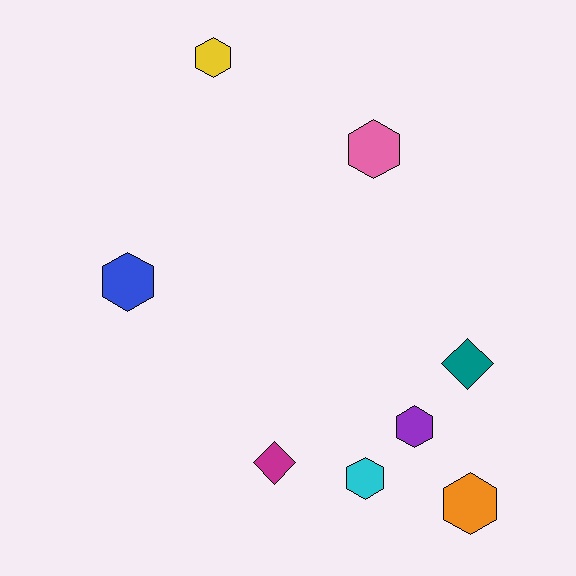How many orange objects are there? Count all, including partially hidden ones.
There is 1 orange object.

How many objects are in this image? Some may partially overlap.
There are 8 objects.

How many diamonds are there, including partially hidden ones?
There are 2 diamonds.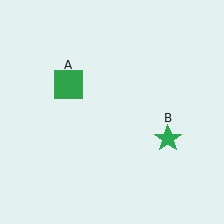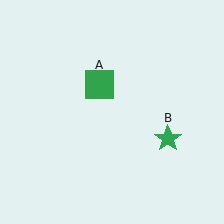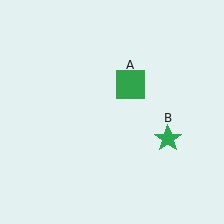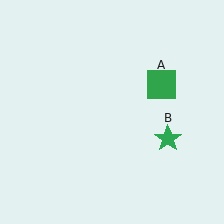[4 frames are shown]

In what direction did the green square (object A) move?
The green square (object A) moved right.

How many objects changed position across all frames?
1 object changed position: green square (object A).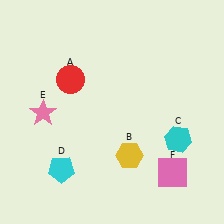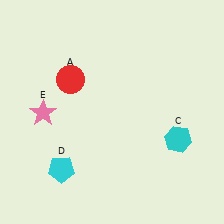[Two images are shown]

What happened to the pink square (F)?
The pink square (F) was removed in Image 2. It was in the bottom-right area of Image 1.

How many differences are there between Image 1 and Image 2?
There are 2 differences between the two images.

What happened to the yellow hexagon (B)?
The yellow hexagon (B) was removed in Image 2. It was in the bottom-right area of Image 1.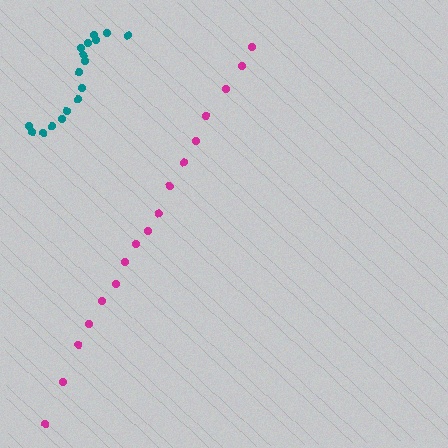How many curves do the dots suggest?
There are 2 distinct paths.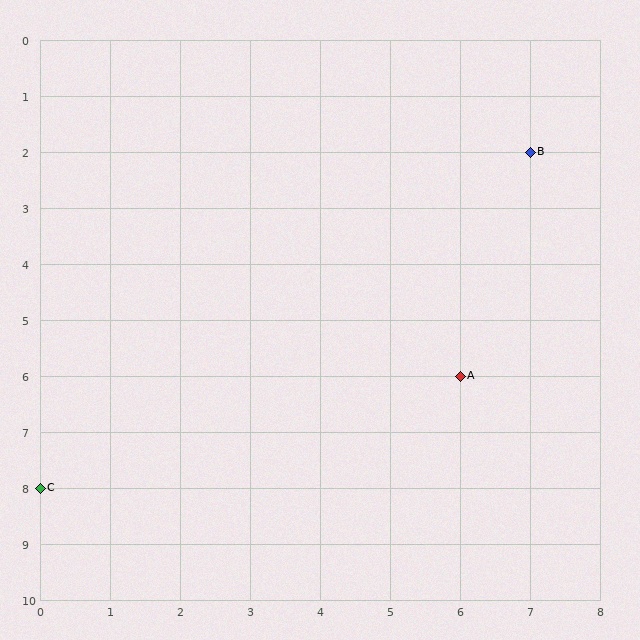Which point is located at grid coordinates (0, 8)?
Point C is at (0, 8).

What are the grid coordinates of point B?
Point B is at grid coordinates (7, 2).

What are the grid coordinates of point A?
Point A is at grid coordinates (6, 6).